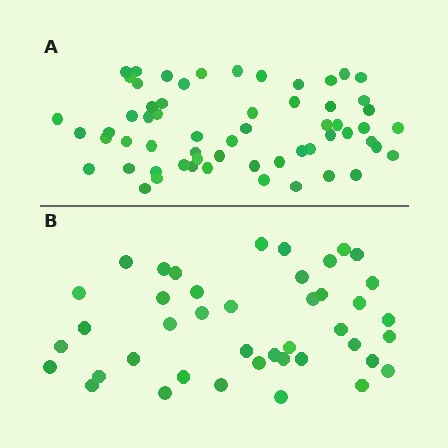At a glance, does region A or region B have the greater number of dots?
Region A (the top region) has more dots.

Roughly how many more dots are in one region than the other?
Region A has approximately 20 more dots than region B.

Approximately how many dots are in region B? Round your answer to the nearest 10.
About 40 dots. (The exact count is 42, which rounds to 40.)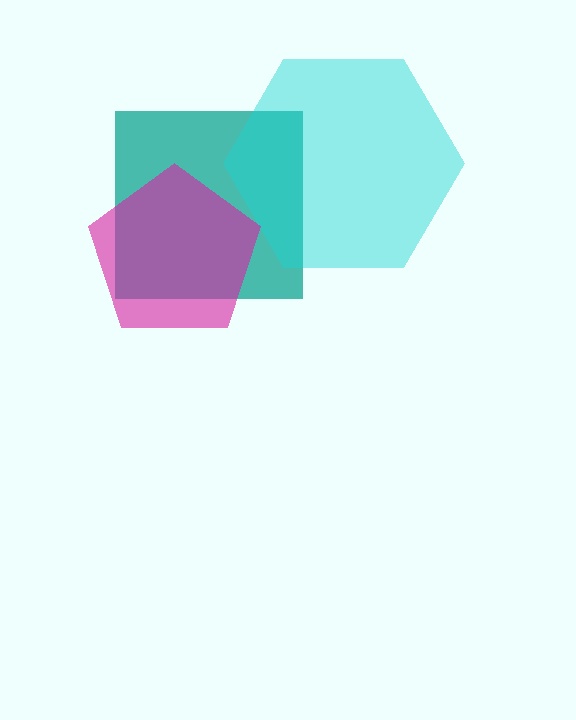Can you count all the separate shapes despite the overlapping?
Yes, there are 3 separate shapes.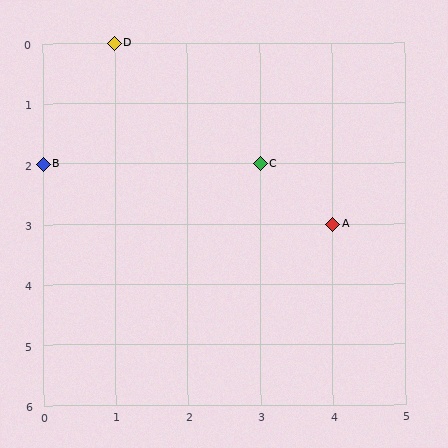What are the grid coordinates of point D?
Point D is at grid coordinates (1, 0).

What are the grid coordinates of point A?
Point A is at grid coordinates (4, 3).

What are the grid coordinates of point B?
Point B is at grid coordinates (0, 2).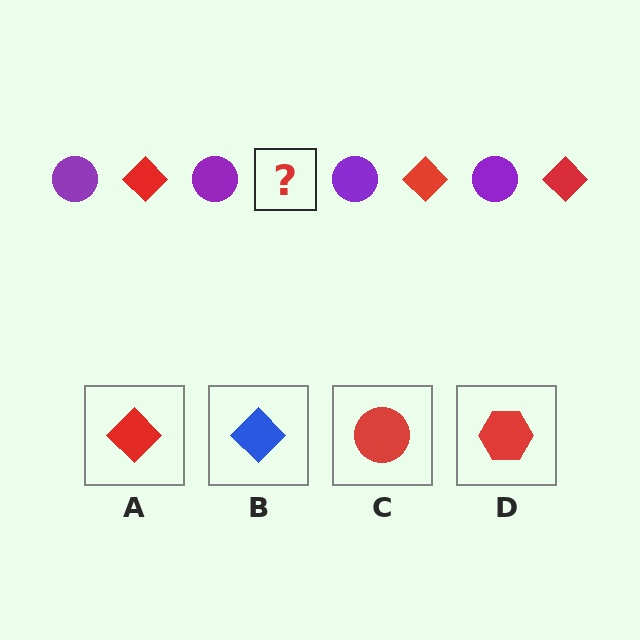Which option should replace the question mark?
Option A.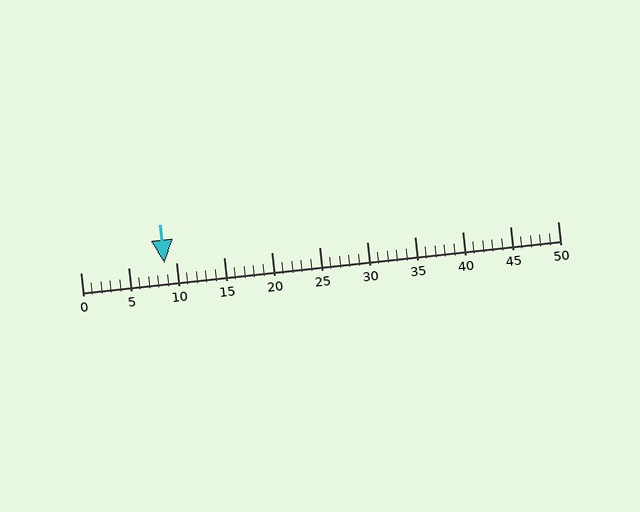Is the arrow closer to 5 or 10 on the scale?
The arrow is closer to 10.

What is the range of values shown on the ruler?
The ruler shows values from 0 to 50.